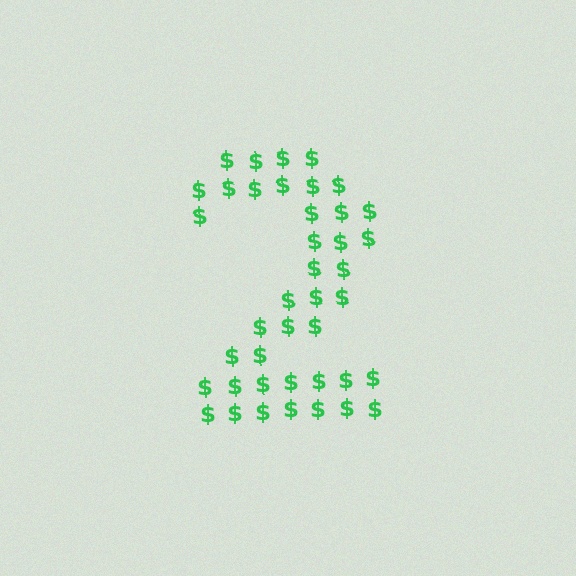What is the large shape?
The large shape is the digit 2.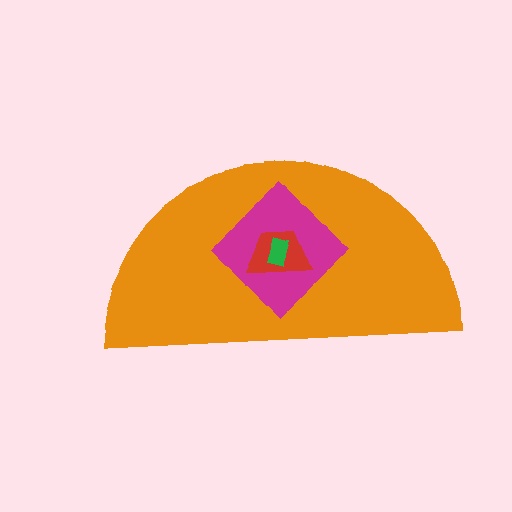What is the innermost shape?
The green rectangle.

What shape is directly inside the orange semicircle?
The magenta diamond.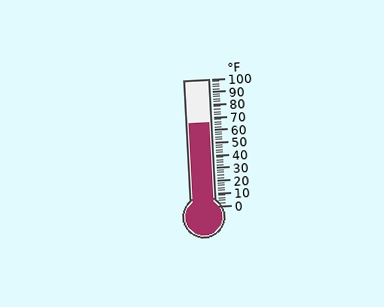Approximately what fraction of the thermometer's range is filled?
The thermometer is filled to approximately 65% of its range.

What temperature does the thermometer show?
The thermometer shows approximately 66°F.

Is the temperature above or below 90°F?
The temperature is below 90°F.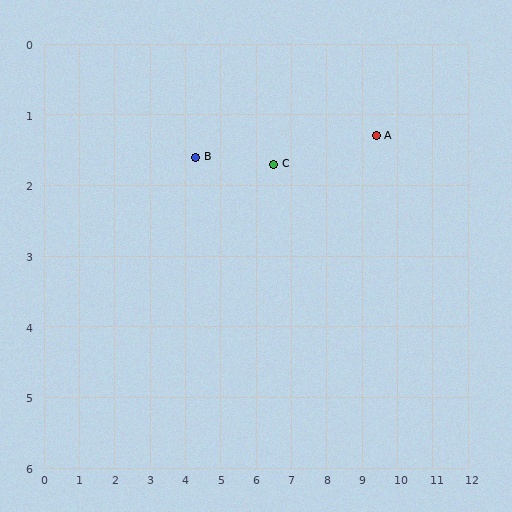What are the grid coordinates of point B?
Point B is at approximately (4.3, 1.6).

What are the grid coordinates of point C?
Point C is at approximately (6.5, 1.7).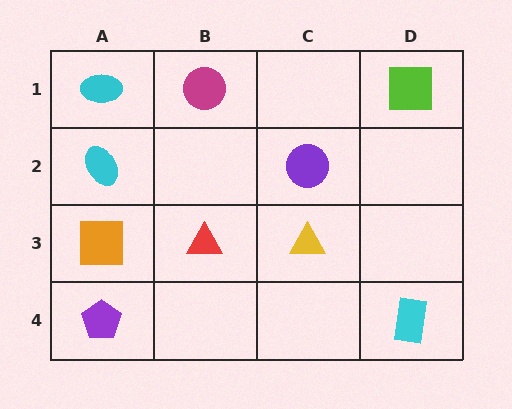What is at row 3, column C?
A yellow triangle.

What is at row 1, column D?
A lime square.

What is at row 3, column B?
A red triangle.